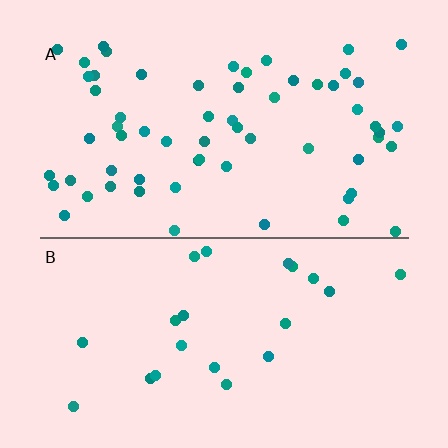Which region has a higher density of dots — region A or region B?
A (the top).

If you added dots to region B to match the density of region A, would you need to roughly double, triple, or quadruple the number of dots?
Approximately triple.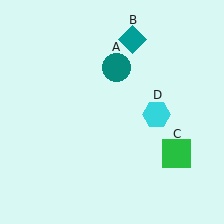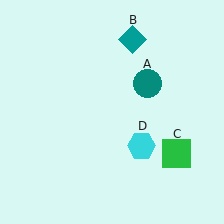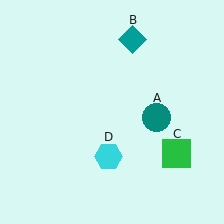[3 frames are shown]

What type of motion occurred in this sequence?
The teal circle (object A), cyan hexagon (object D) rotated clockwise around the center of the scene.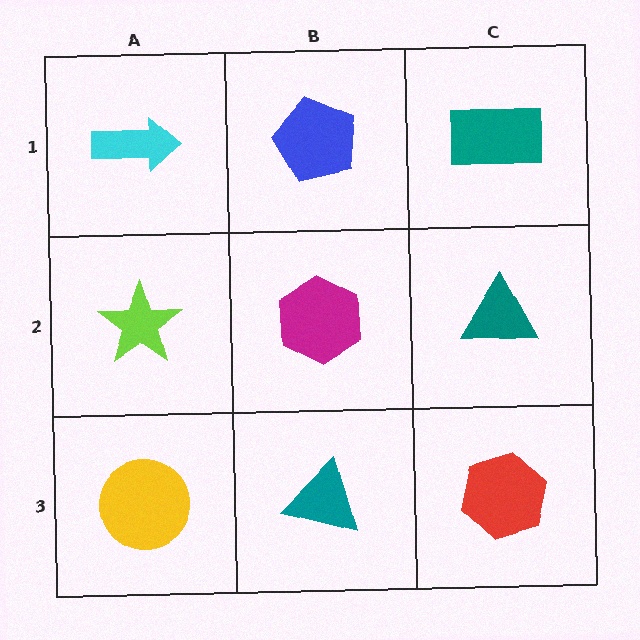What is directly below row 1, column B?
A magenta hexagon.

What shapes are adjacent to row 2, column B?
A blue pentagon (row 1, column B), a teal triangle (row 3, column B), a lime star (row 2, column A), a teal triangle (row 2, column C).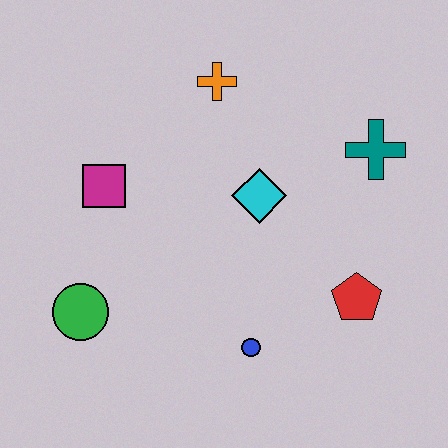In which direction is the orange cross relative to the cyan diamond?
The orange cross is above the cyan diamond.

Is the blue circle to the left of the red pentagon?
Yes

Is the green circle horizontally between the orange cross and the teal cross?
No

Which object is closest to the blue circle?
The red pentagon is closest to the blue circle.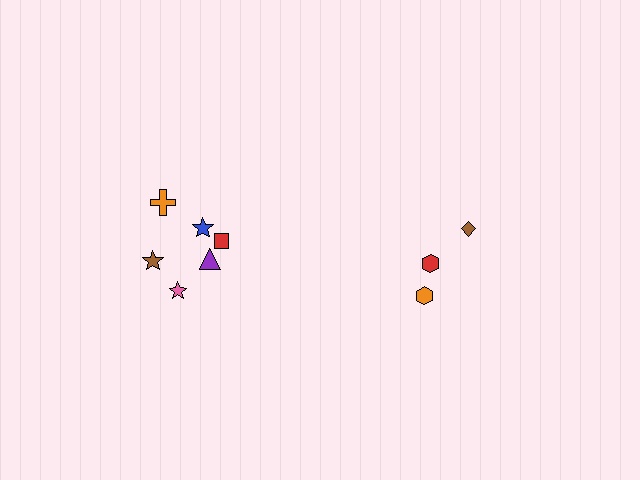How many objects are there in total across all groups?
There are 9 objects.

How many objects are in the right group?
There are 3 objects.